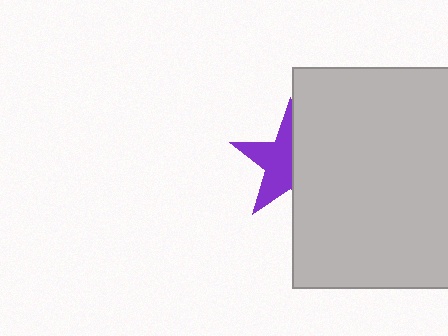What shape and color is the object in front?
The object in front is a light gray rectangle.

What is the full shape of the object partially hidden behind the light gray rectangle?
The partially hidden object is a purple star.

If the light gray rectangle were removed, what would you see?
You would see the complete purple star.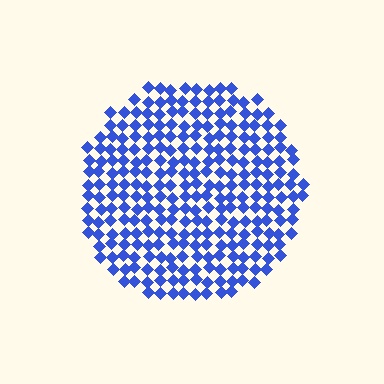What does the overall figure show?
The overall figure shows a circle.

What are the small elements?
The small elements are diamonds.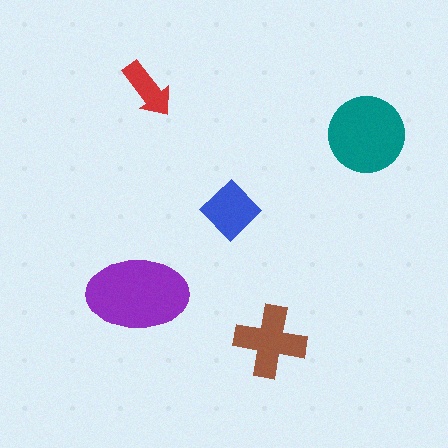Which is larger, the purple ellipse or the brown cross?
The purple ellipse.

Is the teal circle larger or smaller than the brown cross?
Larger.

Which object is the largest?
The purple ellipse.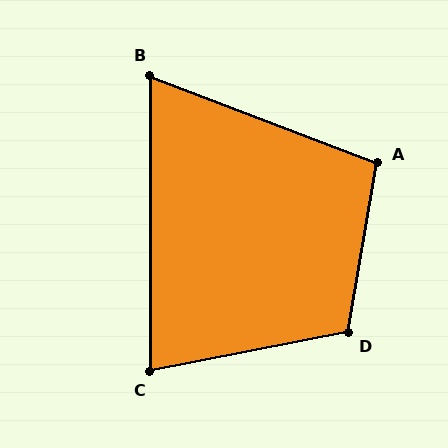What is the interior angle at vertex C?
Approximately 79 degrees (acute).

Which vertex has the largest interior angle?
D, at approximately 111 degrees.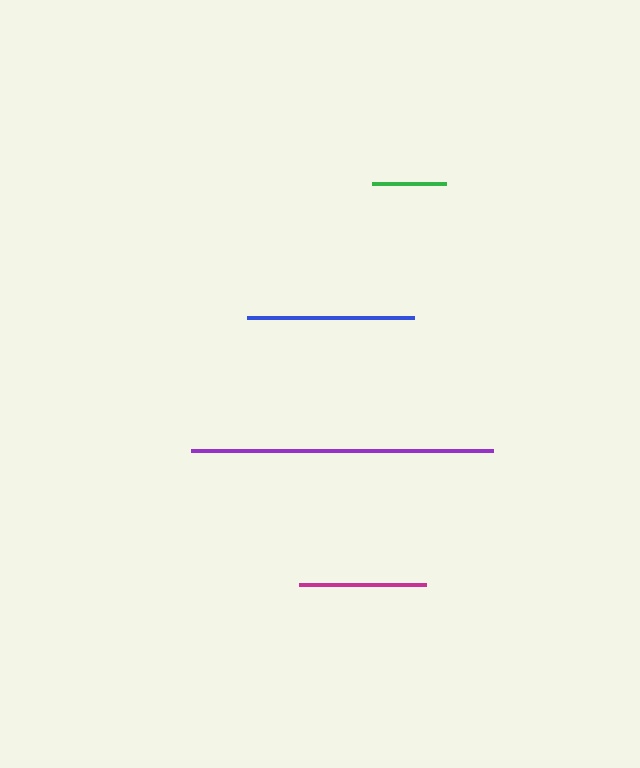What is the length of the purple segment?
The purple segment is approximately 302 pixels long.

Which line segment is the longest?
The purple line is the longest at approximately 302 pixels.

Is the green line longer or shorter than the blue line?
The blue line is longer than the green line.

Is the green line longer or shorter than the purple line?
The purple line is longer than the green line.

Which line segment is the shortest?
The green line is the shortest at approximately 73 pixels.